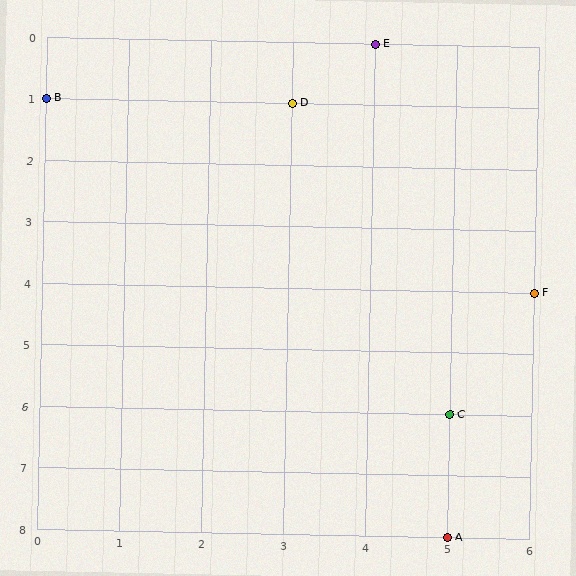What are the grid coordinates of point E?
Point E is at grid coordinates (4, 0).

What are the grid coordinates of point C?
Point C is at grid coordinates (5, 6).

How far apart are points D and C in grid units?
Points D and C are 2 columns and 5 rows apart (about 5.4 grid units diagonally).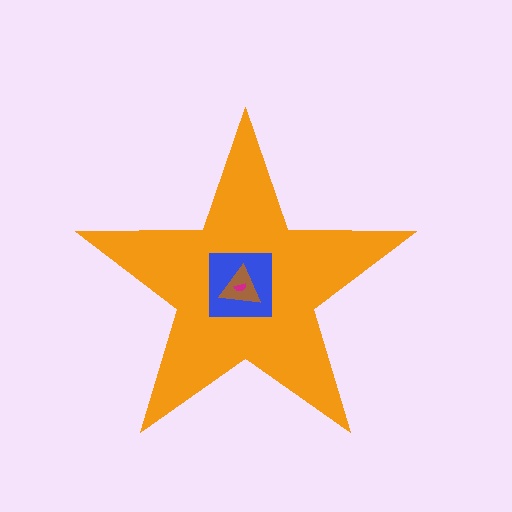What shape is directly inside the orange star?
The blue square.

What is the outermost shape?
The orange star.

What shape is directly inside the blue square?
The brown triangle.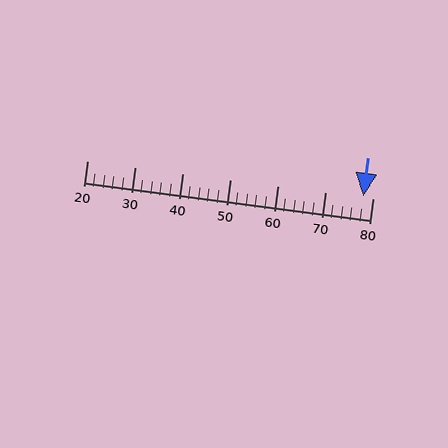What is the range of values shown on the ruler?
The ruler shows values from 20 to 80.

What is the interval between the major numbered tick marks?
The major tick marks are spaced 10 units apart.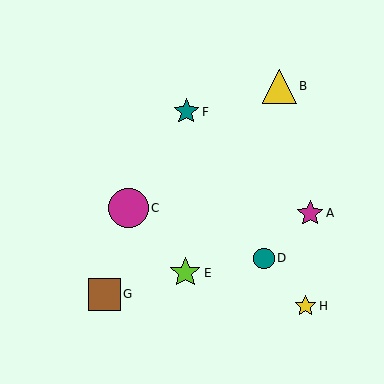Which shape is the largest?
The magenta circle (labeled C) is the largest.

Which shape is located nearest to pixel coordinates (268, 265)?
The teal circle (labeled D) at (264, 258) is nearest to that location.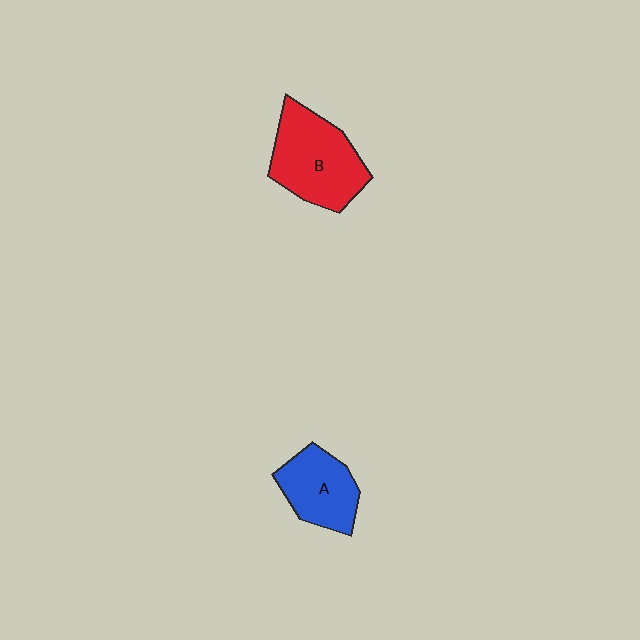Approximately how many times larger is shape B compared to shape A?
Approximately 1.4 times.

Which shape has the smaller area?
Shape A (blue).